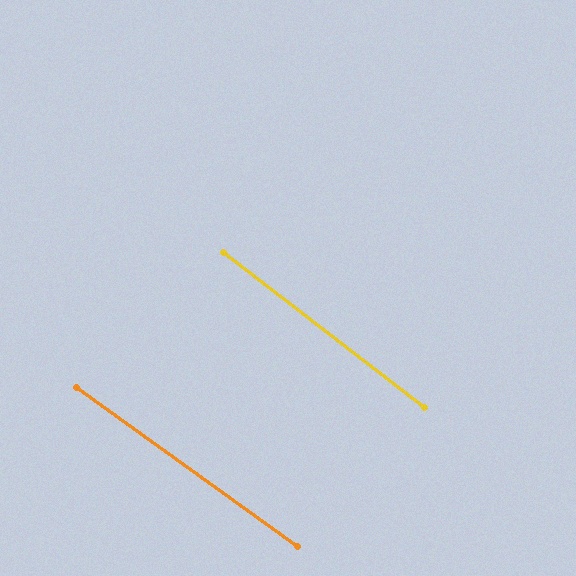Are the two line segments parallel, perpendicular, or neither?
Parallel — their directions differ by only 1.7°.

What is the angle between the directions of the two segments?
Approximately 2 degrees.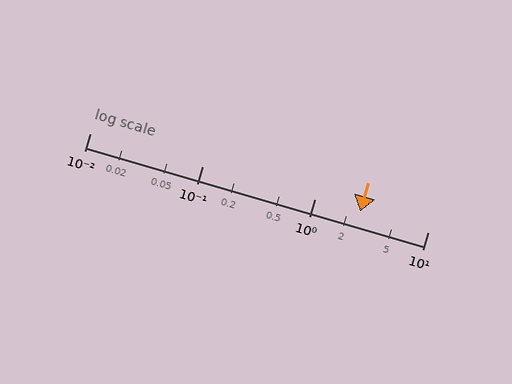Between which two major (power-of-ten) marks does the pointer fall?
The pointer is between 1 and 10.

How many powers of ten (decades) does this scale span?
The scale spans 3 decades, from 0.01 to 10.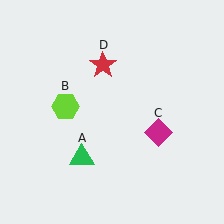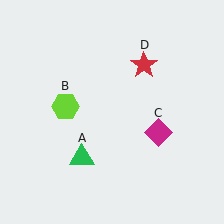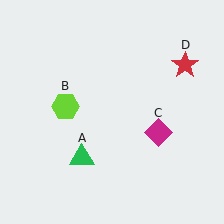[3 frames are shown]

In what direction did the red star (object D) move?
The red star (object D) moved right.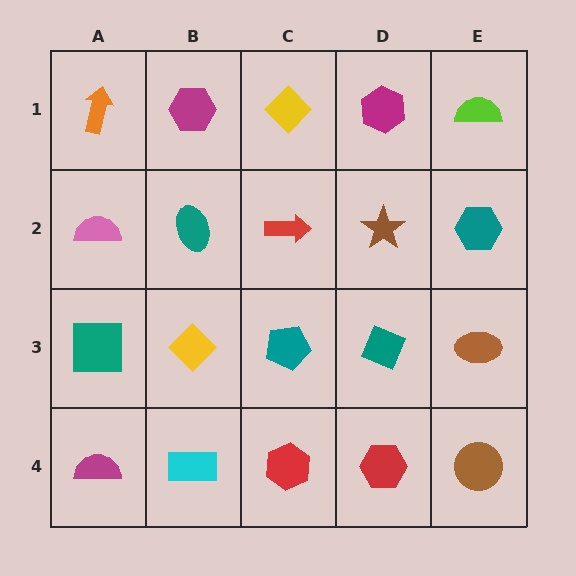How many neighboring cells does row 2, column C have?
4.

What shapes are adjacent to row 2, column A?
An orange arrow (row 1, column A), a teal square (row 3, column A), a teal ellipse (row 2, column B).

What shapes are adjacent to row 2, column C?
A yellow diamond (row 1, column C), a teal pentagon (row 3, column C), a teal ellipse (row 2, column B), a brown star (row 2, column D).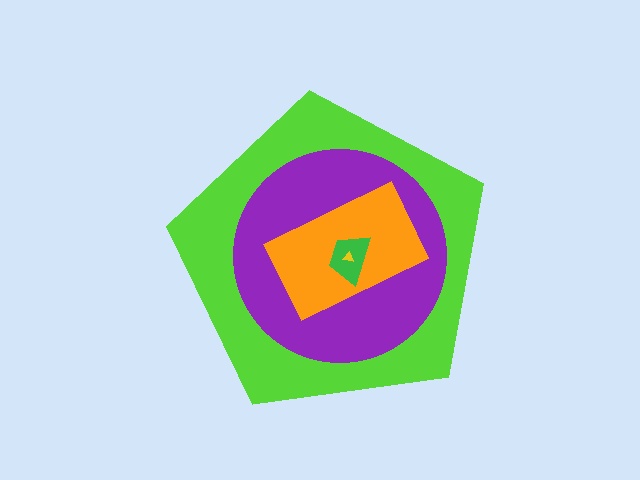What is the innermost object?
The yellow triangle.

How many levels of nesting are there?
5.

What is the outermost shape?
The lime pentagon.